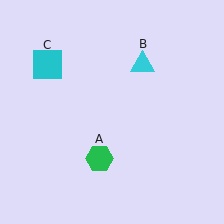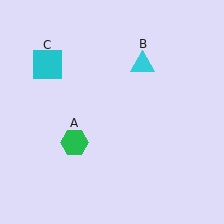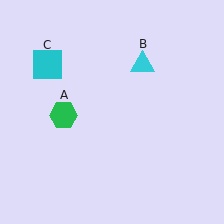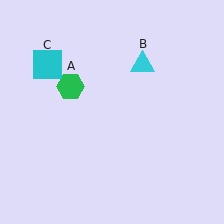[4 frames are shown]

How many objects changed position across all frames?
1 object changed position: green hexagon (object A).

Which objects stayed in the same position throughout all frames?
Cyan triangle (object B) and cyan square (object C) remained stationary.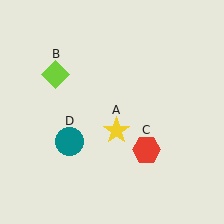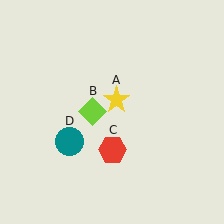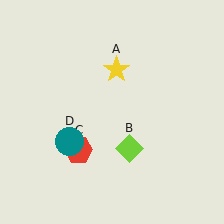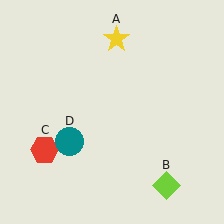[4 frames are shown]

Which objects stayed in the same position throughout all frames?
Teal circle (object D) remained stationary.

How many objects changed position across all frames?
3 objects changed position: yellow star (object A), lime diamond (object B), red hexagon (object C).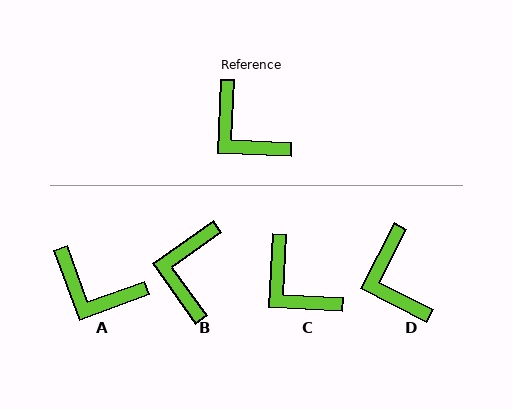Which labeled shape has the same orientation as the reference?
C.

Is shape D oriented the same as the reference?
No, it is off by about 24 degrees.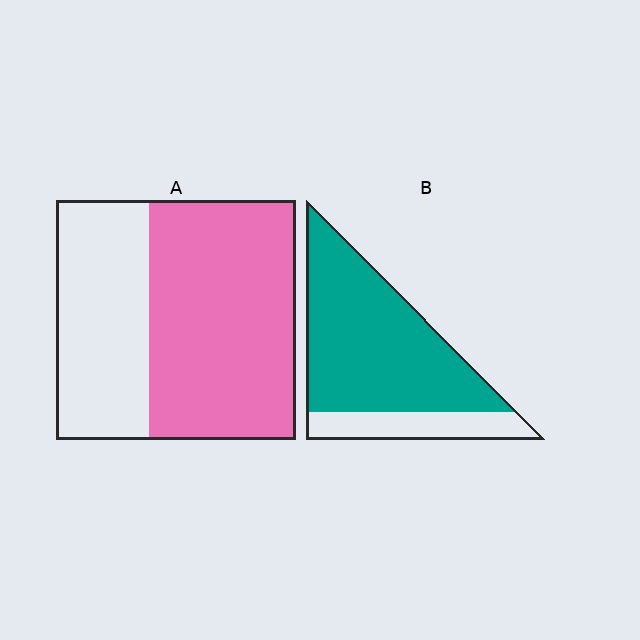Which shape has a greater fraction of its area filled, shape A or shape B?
Shape B.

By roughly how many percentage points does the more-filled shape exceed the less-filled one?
By roughly 15 percentage points (B over A).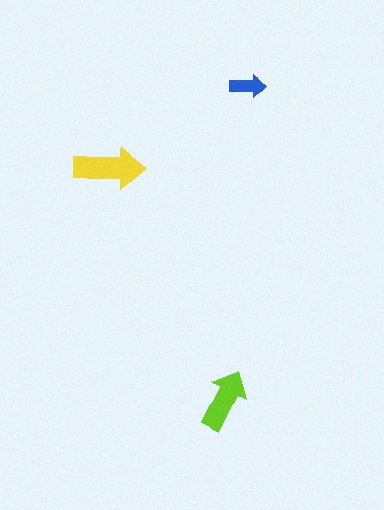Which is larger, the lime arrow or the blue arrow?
The lime one.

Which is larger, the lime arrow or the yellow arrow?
The yellow one.